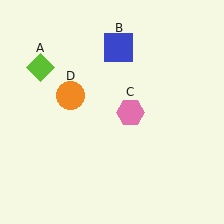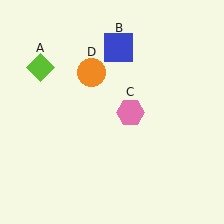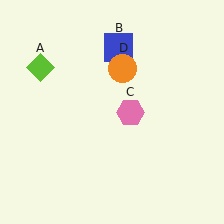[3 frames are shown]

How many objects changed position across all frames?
1 object changed position: orange circle (object D).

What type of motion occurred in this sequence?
The orange circle (object D) rotated clockwise around the center of the scene.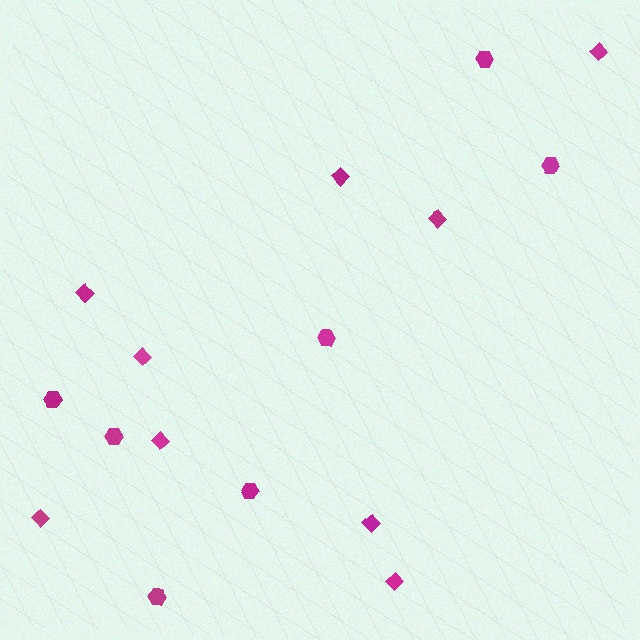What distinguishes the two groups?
There are 2 groups: one group of diamonds (9) and one group of hexagons (7).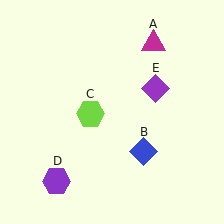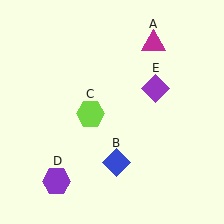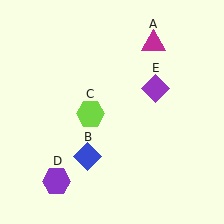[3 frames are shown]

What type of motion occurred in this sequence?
The blue diamond (object B) rotated clockwise around the center of the scene.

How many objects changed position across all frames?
1 object changed position: blue diamond (object B).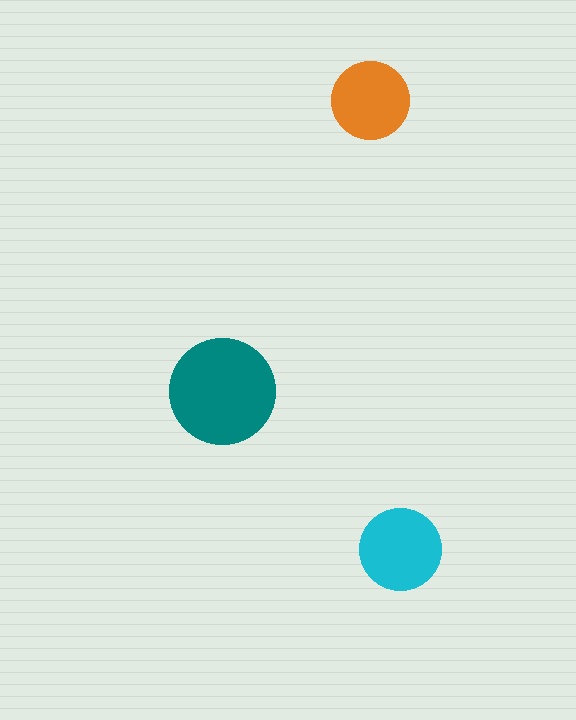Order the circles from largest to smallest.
the teal one, the cyan one, the orange one.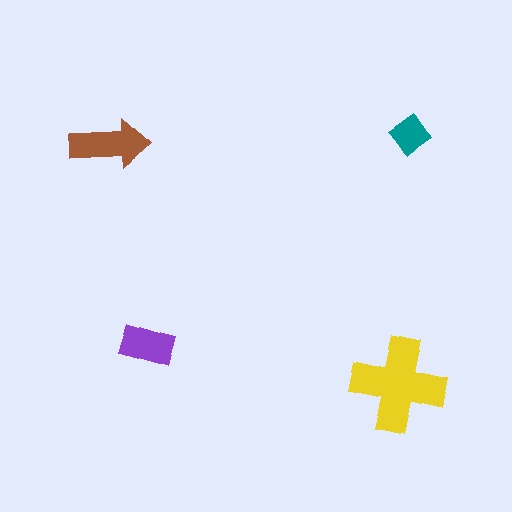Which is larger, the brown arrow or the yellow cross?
The yellow cross.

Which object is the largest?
The yellow cross.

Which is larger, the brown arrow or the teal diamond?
The brown arrow.